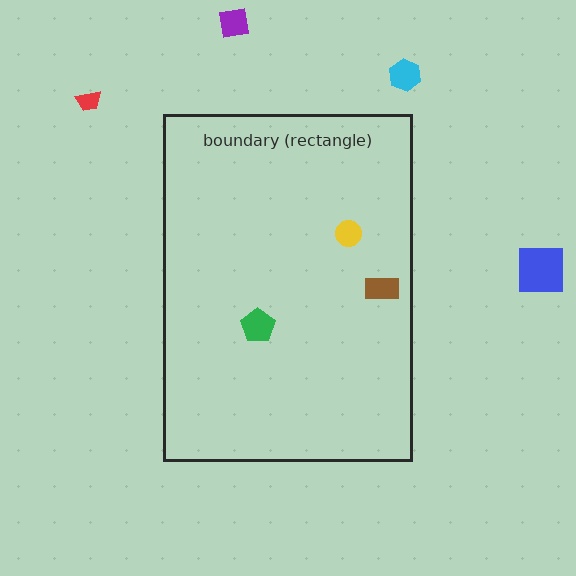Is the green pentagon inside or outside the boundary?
Inside.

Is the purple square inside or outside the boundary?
Outside.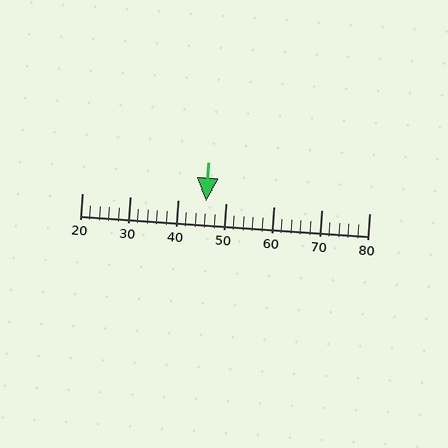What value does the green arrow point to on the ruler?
The green arrow points to approximately 46.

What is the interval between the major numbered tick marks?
The major tick marks are spaced 10 units apart.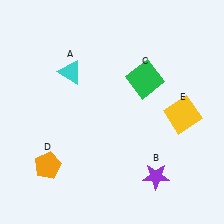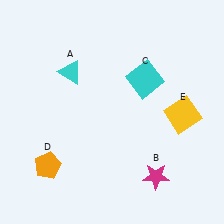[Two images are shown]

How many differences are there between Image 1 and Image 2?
There are 2 differences between the two images.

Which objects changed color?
B changed from purple to magenta. C changed from green to cyan.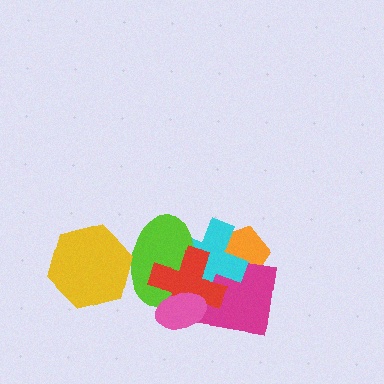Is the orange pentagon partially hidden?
Yes, it is partially covered by another shape.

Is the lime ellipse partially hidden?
Yes, it is partially covered by another shape.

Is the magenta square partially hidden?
Yes, it is partially covered by another shape.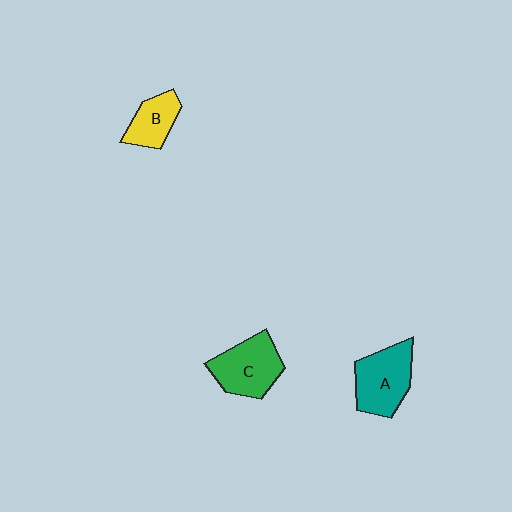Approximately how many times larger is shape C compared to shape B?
Approximately 1.5 times.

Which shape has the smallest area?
Shape B (yellow).